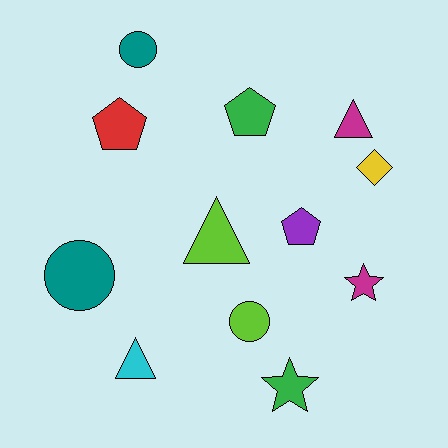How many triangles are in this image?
There are 3 triangles.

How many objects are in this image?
There are 12 objects.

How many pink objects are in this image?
There are no pink objects.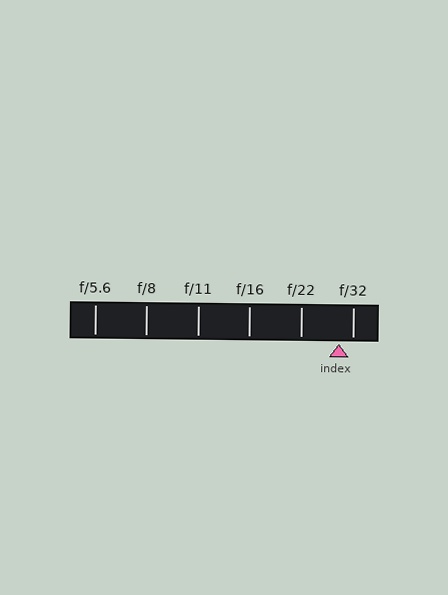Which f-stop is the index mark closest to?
The index mark is closest to f/32.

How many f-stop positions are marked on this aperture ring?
There are 6 f-stop positions marked.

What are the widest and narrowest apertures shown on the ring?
The widest aperture shown is f/5.6 and the narrowest is f/32.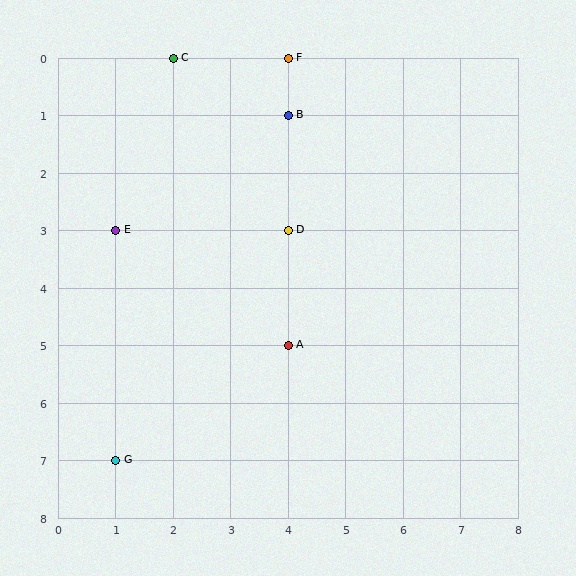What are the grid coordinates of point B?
Point B is at grid coordinates (4, 1).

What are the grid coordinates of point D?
Point D is at grid coordinates (4, 3).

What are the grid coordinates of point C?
Point C is at grid coordinates (2, 0).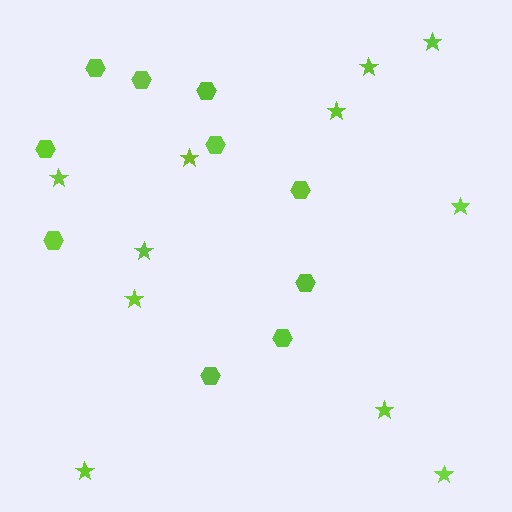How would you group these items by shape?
There are 2 groups: one group of stars (11) and one group of hexagons (10).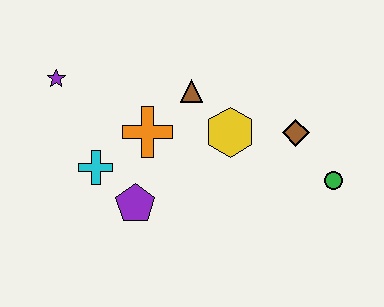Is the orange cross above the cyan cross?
Yes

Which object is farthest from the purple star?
The green circle is farthest from the purple star.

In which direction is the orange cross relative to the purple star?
The orange cross is to the right of the purple star.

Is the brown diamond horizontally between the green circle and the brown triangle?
Yes